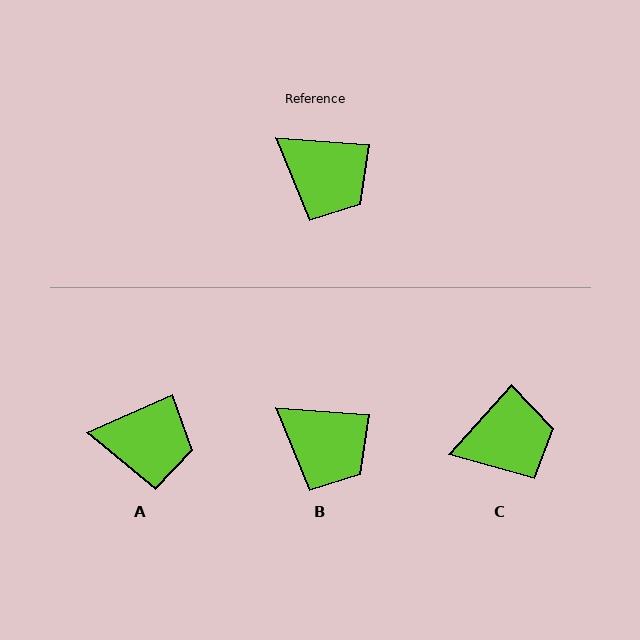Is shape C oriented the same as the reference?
No, it is off by about 52 degrees.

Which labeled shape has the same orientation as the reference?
B.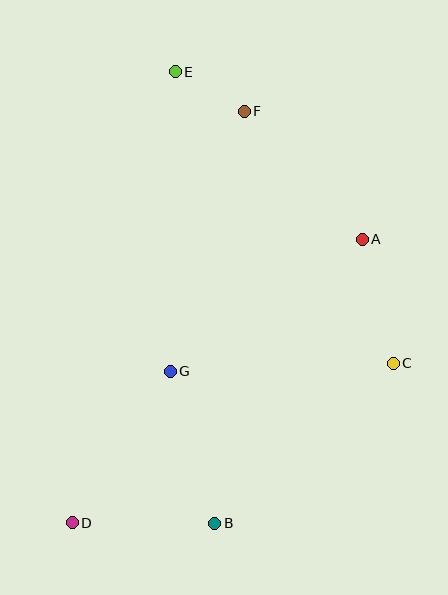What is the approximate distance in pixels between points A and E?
The distance between A and E is approximately 251 pixels.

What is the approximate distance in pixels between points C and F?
The distance between C and F is approximately 293 pixels.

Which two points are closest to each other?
Points E and F are closest to each other.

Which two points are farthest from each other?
Points D and E are farthest from each other.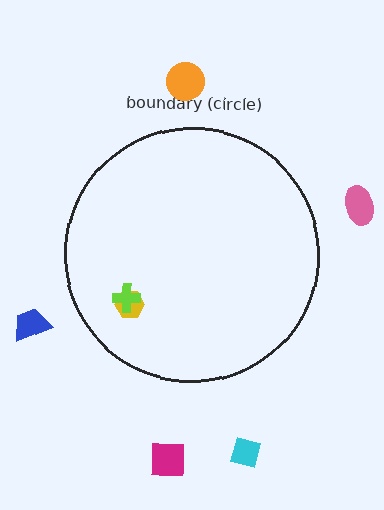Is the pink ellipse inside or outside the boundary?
Outside.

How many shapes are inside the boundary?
2 inside, 5 outside.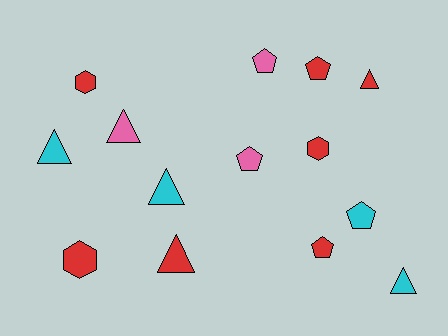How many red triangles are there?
There are 2 red triangles.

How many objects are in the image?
There are 14 objects.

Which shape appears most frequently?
Triangle, with 6 objects.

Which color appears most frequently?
Red, with 7 objects.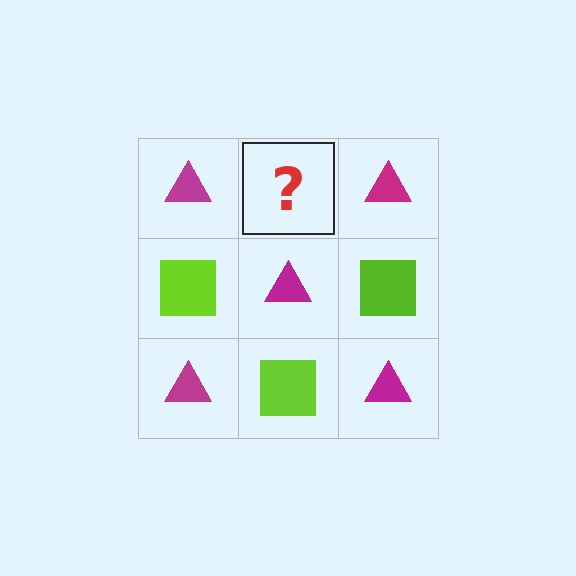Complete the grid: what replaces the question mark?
The question mark should be replaced with a lime square.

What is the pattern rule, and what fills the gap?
The rule is that it alternates magenta triangle and lime square in a checkerboard pattern. The gap should be filled with a lime square.